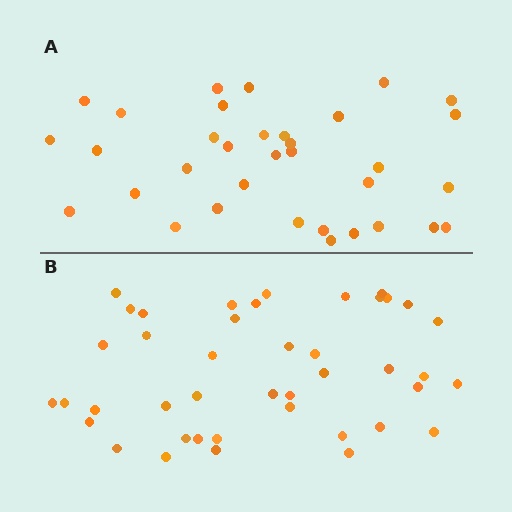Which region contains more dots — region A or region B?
Region B (the bottom region) has more dots.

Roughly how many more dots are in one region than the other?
Region B has roughly 8 or so more dots than region A.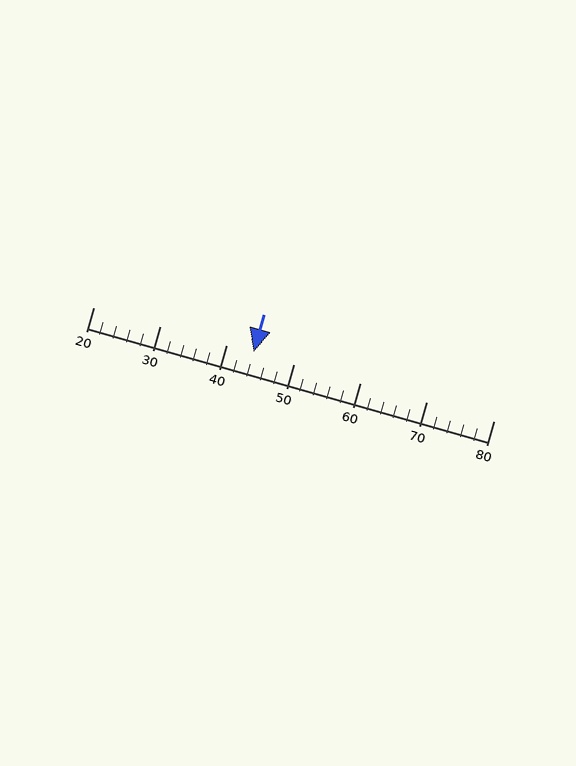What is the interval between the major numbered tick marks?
The major tick marks are spaced 10 units apart.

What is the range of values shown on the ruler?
The ruler shows values from 20 to 80.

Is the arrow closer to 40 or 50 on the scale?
The arrow is closer to 40.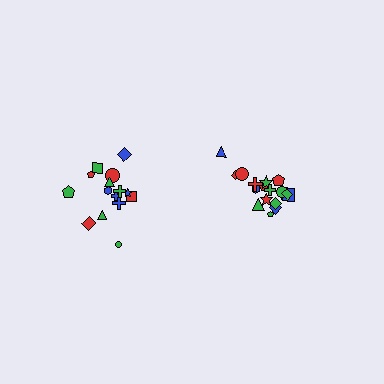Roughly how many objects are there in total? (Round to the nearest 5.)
Roughly 35 objects in total.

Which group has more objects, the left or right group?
The right group.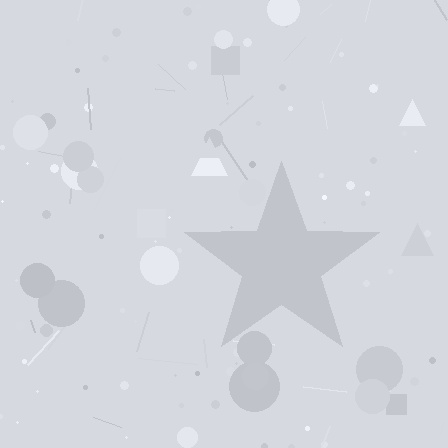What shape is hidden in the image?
A star is hidden in the image.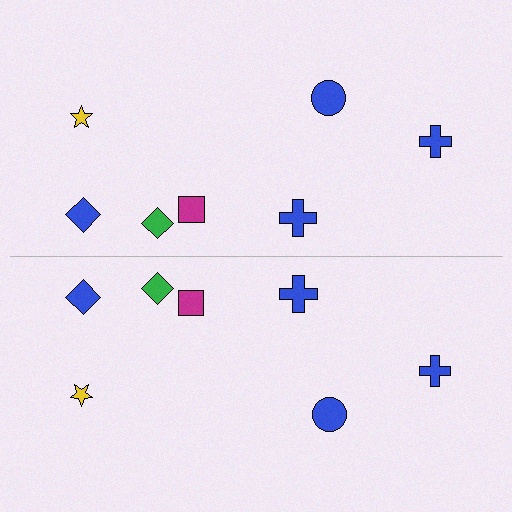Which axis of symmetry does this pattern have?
The pattern has a horizontal axis of symmetry running through the center of the image.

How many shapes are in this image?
There are 14 shapes in this image.